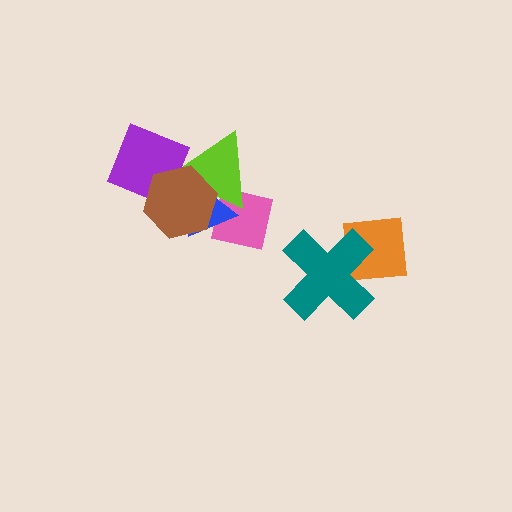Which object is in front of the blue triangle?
The brown hexagon is in front of the blue triangle.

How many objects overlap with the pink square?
3 objects overlap with the pink square.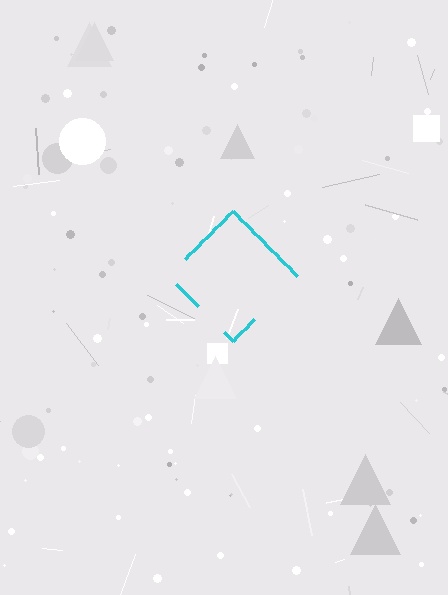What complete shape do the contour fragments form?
The contour fragments form a diamond.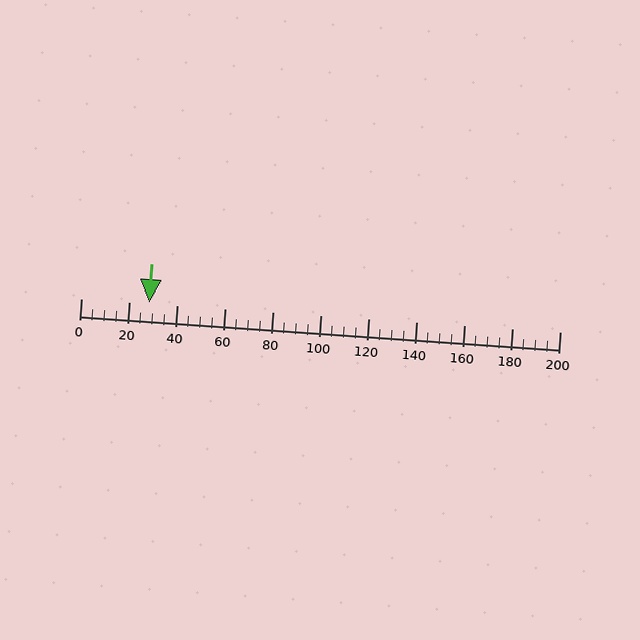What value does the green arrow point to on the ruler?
The green arrow points to approximately 29.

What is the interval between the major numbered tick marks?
The major tick marks are spaced 20 units apart.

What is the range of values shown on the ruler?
The ruler shows values from 0 to 200.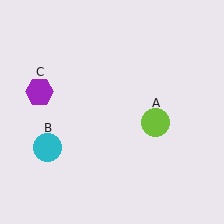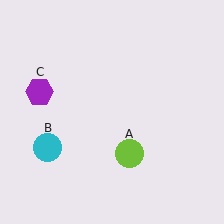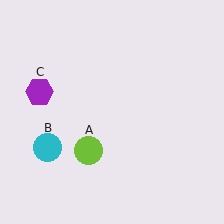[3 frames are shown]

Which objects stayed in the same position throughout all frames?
Cyan circle (object B) and purple hexagon (object C) remained stationary.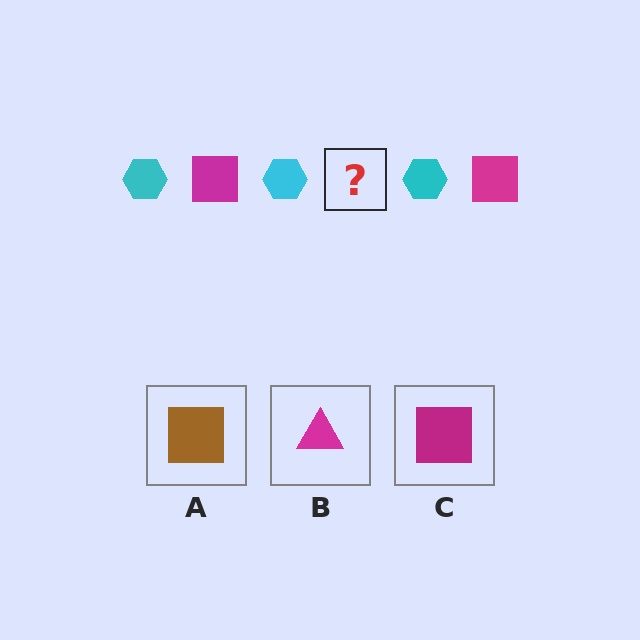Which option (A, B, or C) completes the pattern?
C.